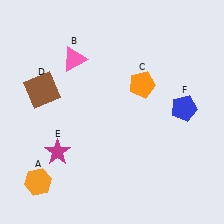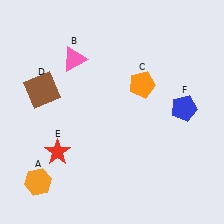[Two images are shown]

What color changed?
The star (E) changed from magenta in Image 1 to red in Image 2.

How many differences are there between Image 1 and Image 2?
There is 1 difference between the two images.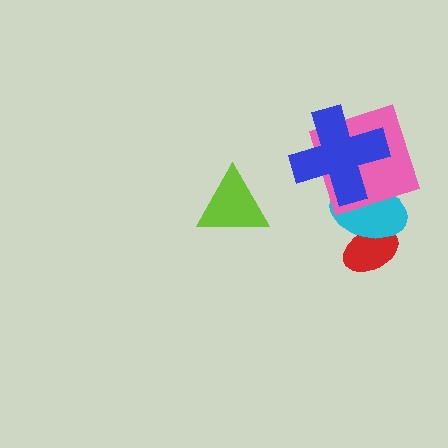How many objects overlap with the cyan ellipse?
3 objects overlap with the cyan ellipse.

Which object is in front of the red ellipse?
The cyan ellipse is in front of the red ellipse.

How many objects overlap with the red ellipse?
1 object overlaps with the red ellipse.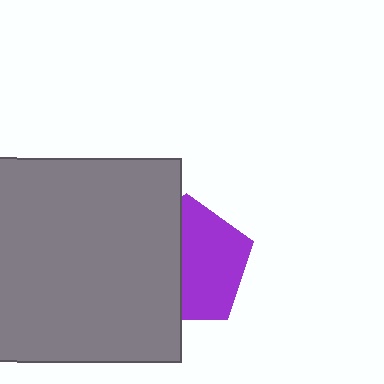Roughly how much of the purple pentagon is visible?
About half of it is visible (roughly 55%).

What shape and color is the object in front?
The object in front is a gray rectangle.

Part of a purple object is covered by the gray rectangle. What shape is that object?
It is a pentagon.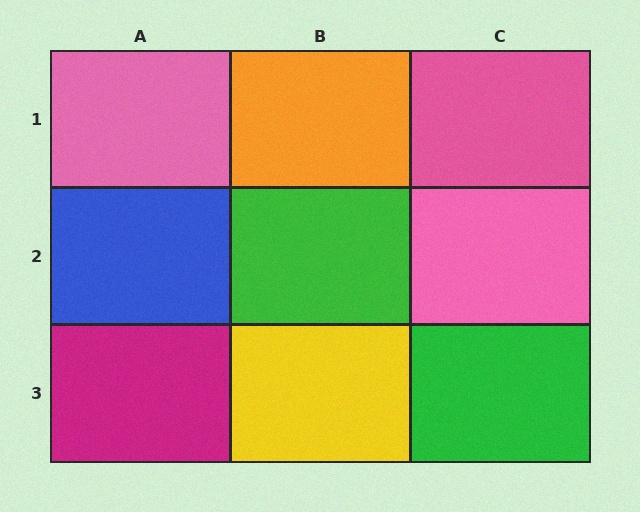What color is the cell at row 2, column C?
Pink.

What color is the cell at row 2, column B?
Green.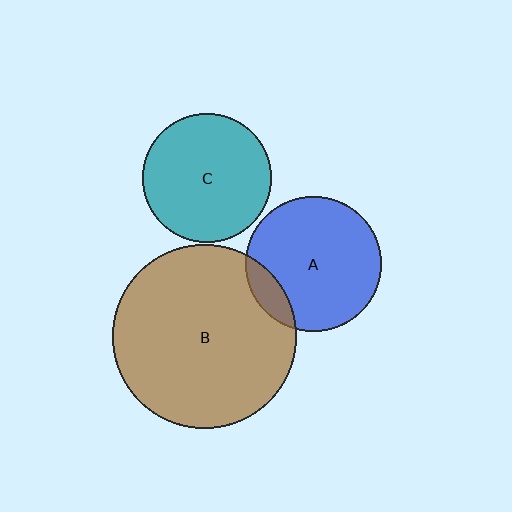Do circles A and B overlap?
Yes.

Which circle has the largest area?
Circle B (brown).